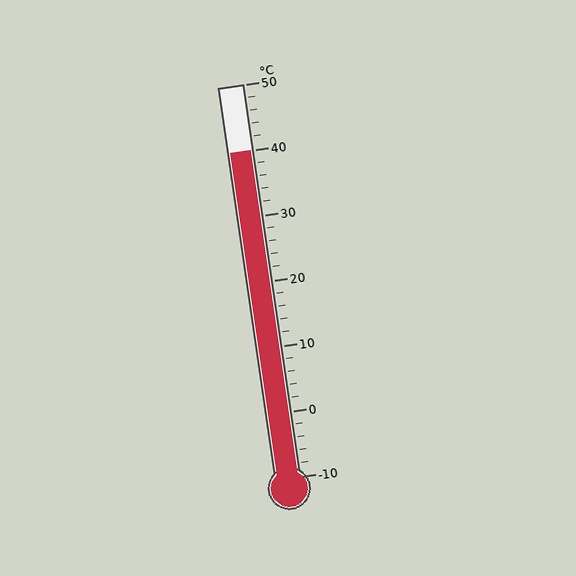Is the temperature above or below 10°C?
The temperature is above 10°C.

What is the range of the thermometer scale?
The thermometer scale ranges from -10°C to 50°C.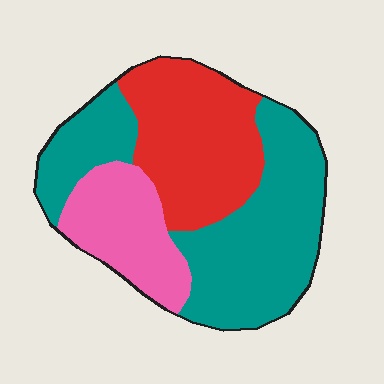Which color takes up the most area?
Teal, at roughly 50%.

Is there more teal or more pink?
Teal.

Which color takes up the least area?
Pink, at roughly 20%.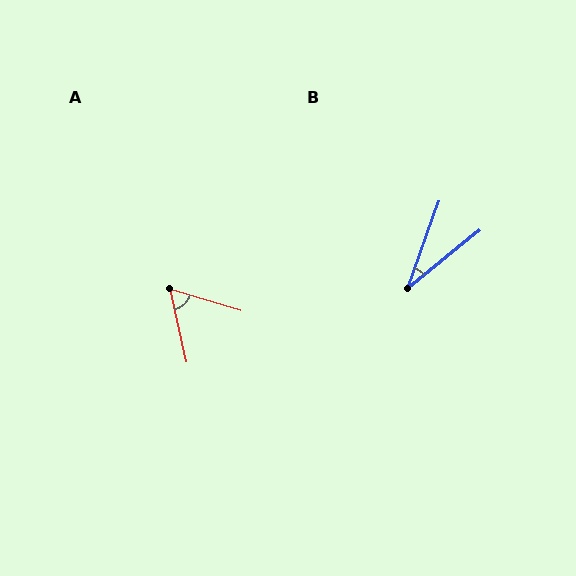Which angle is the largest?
A, at approximately 61 degrees.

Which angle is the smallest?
B, at approximately 31 degrees.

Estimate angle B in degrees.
Approximately 31 degrees.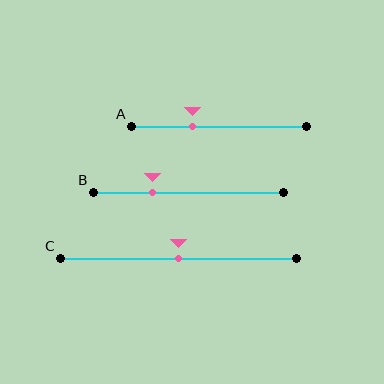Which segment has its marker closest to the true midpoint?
Segment C has its marker closest to the true midpoint.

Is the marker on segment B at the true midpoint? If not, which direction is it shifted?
No, the marker on segment B is shifted to the left by about 19% of the segment length.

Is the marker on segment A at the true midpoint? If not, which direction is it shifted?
No, the marker on segment A is shifted to the left by about 15% of the segment length.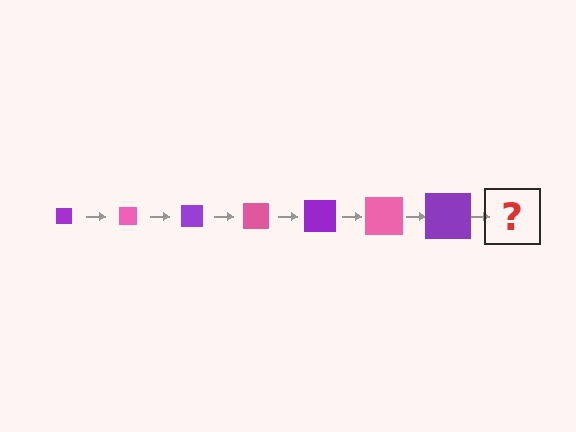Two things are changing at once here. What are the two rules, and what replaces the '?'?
The two rules are that the square grows larger each step and the color cycles through purple and pink. The '?' should be a pink square, larger than the previous one.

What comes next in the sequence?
The next element should be a pink square, larger than the previous one.